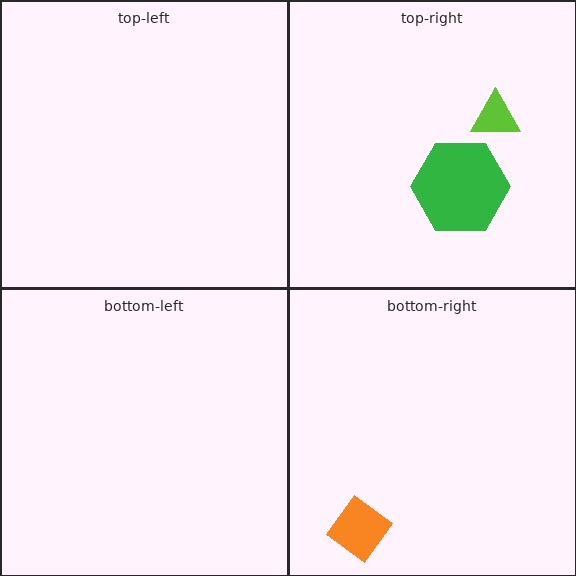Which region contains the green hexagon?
The top-right region.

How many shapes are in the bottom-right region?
1.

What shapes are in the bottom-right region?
The orange diamond.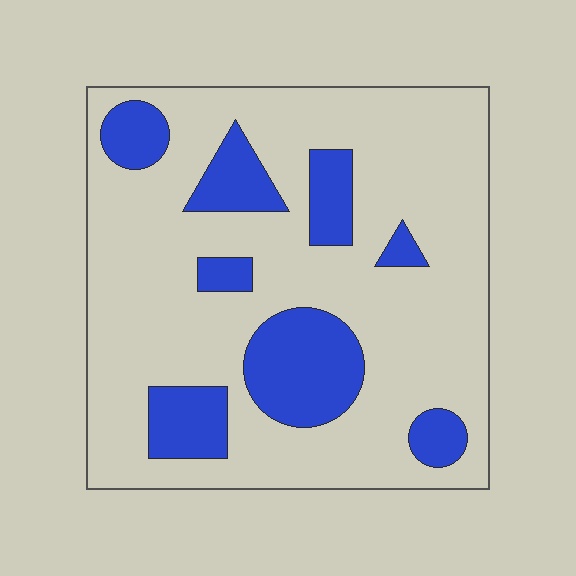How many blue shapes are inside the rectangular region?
8.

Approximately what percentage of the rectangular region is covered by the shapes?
Approximately 25%.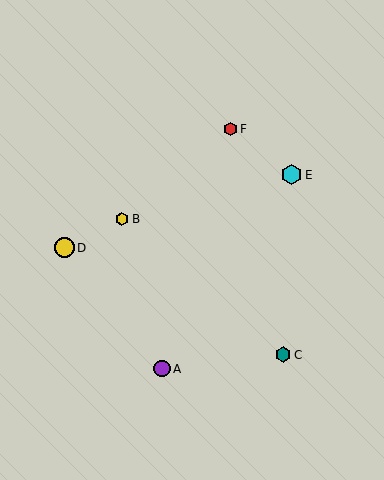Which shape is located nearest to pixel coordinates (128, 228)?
The yellow hexagon (labeled B) at (122, 219) is nearest to that location.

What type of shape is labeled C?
Shape C is a teal hexagon.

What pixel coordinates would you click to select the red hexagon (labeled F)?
Click at (231, 129) to select the red hexagon F.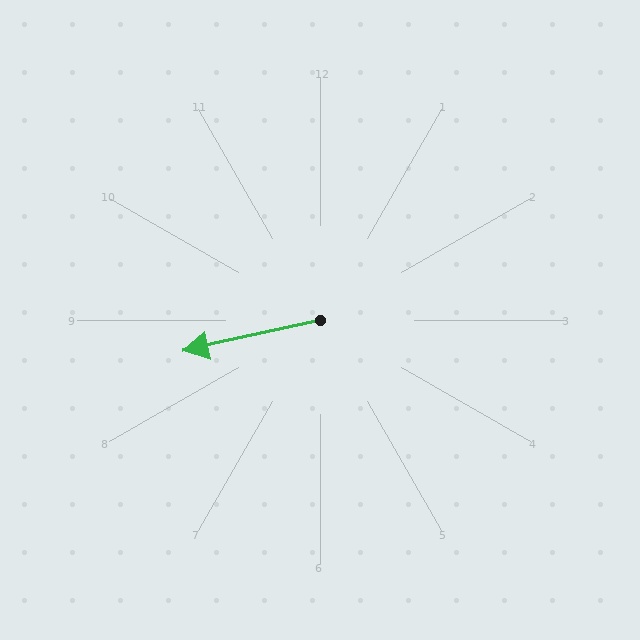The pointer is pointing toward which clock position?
Roughly 9 o'clock.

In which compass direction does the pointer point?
West.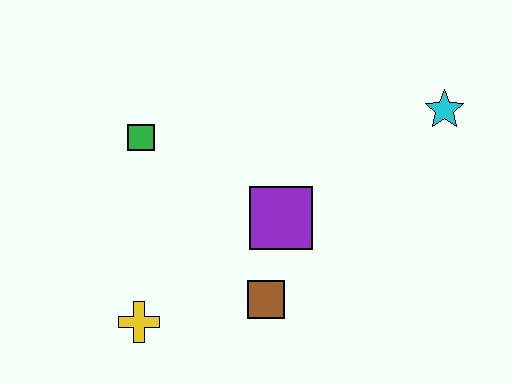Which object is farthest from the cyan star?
The yellow cross is farthest from the cyan star.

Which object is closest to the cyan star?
The purple square is closest to the cyan star.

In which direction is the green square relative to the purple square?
The green square is to the left of the purple square.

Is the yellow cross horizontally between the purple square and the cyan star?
No